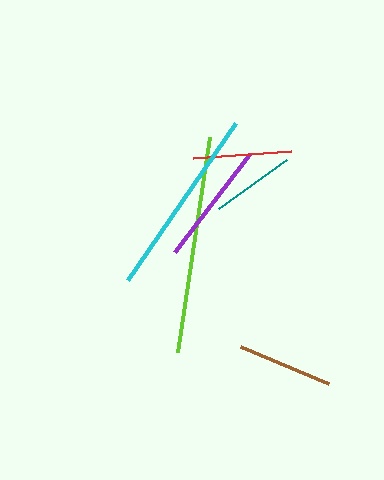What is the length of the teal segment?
The teal segment is approximately 84 pixels long.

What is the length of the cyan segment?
The cyan segment is approximately 190 pixels long.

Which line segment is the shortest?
The teal line is the shortest at approximately 84 pixels.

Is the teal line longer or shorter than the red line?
The red line is longer than the teal line.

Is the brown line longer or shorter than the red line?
The red line is longer than the brown line.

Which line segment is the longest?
The lime line is the longest at approximately 218 pixels.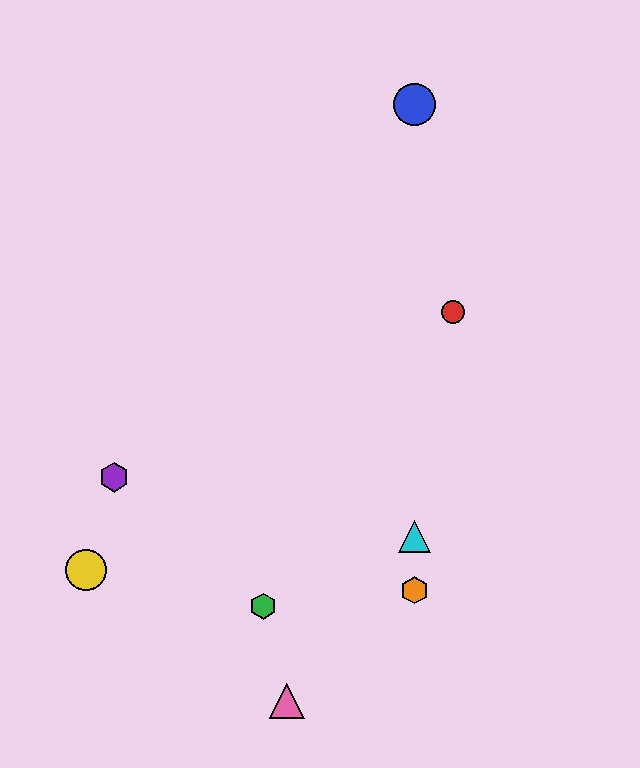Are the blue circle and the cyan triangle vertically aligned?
Yes, both are at x≈415.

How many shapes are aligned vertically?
3 shapes (the blue circle, the orange hexagon, the cyan triangle) are aligned vertically.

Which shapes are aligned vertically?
The blue circle, the orange hexagon, the cyan triangle are aligned vertically.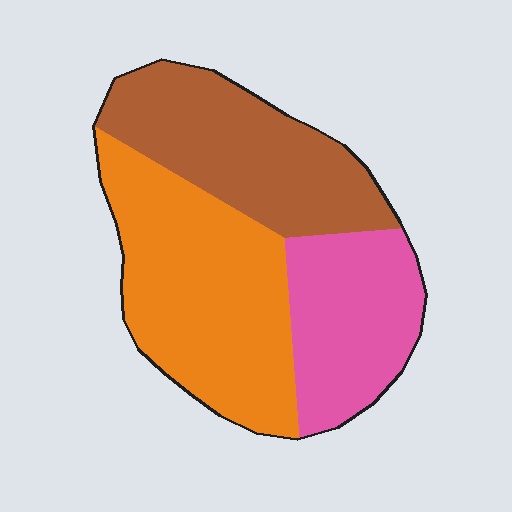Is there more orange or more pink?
Orange.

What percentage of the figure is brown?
Brown takes up between a quarter and a half of the figure.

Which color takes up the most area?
Orange, at roughly 40%.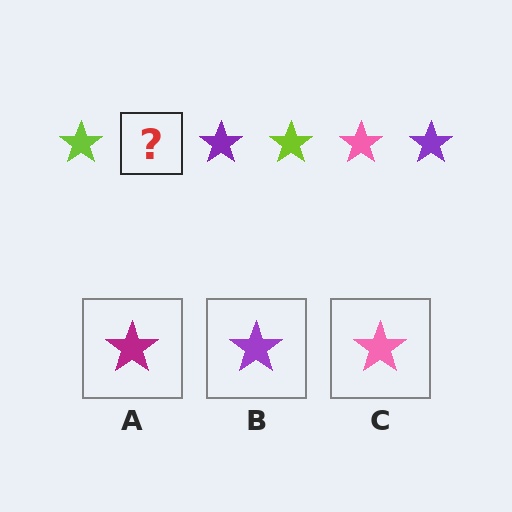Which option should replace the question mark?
Option C.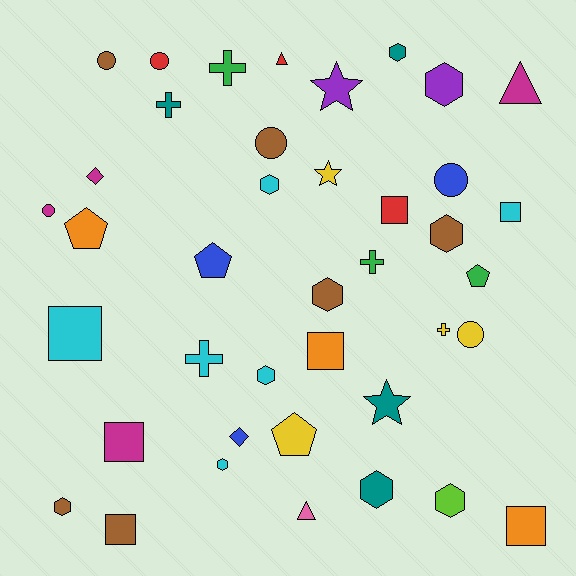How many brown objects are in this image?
There are 6 brown objects.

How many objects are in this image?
There are 40 objects.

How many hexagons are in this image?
There are 10 hexagons.